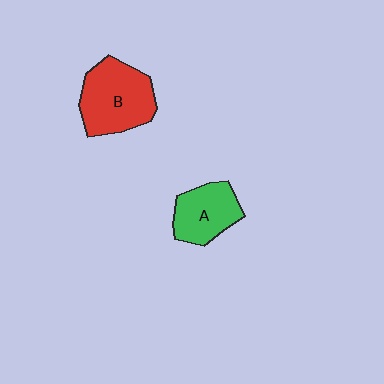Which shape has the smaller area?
Shape A (green).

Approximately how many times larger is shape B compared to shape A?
Approximately 1.4 times.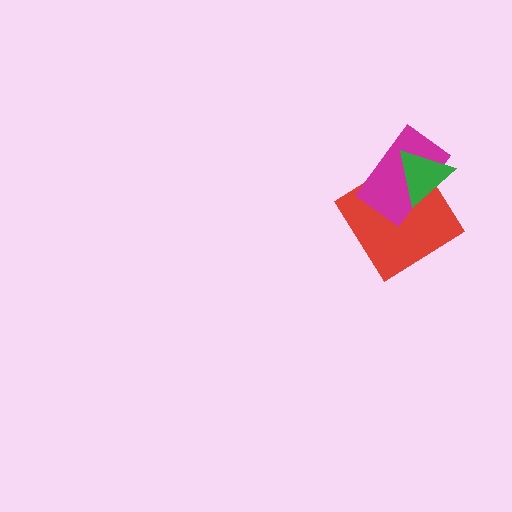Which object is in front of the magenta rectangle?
The green triangle is in front of the magenta rectangle.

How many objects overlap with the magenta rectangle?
2 objects overlap with the magenta rectangle.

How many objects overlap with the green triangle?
2 objects overlap with the green triangle.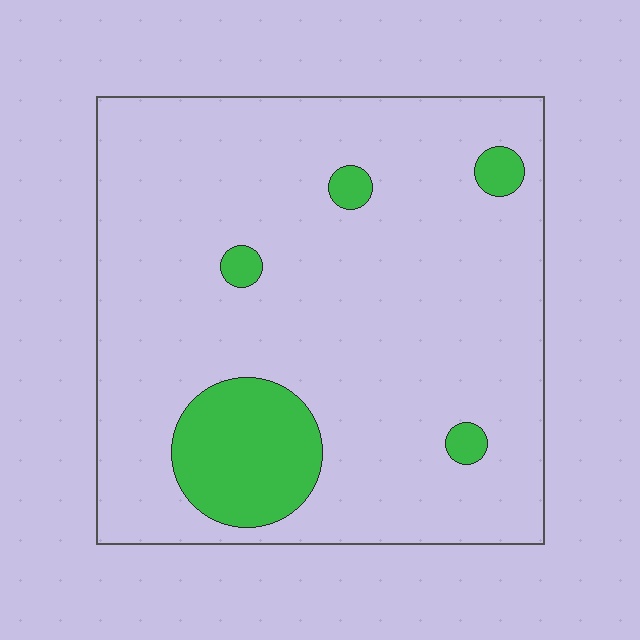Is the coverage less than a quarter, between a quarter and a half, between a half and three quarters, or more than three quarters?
Less than a quarter.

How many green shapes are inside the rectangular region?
5.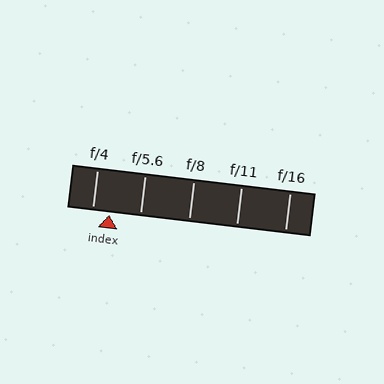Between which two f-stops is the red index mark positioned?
The index mark is between f/4 and f/5.6.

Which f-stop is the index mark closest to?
The index mark is closest to f/4.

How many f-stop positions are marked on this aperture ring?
There are 5 f-stop positions marked.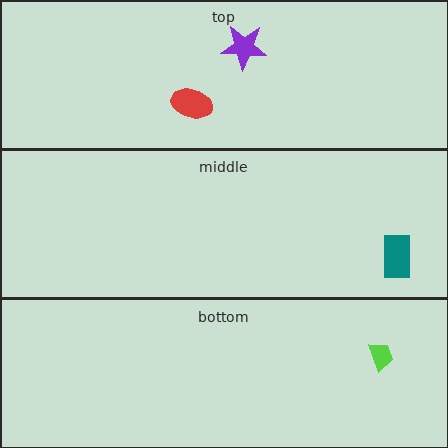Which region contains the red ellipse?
The top region.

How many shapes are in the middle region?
1.